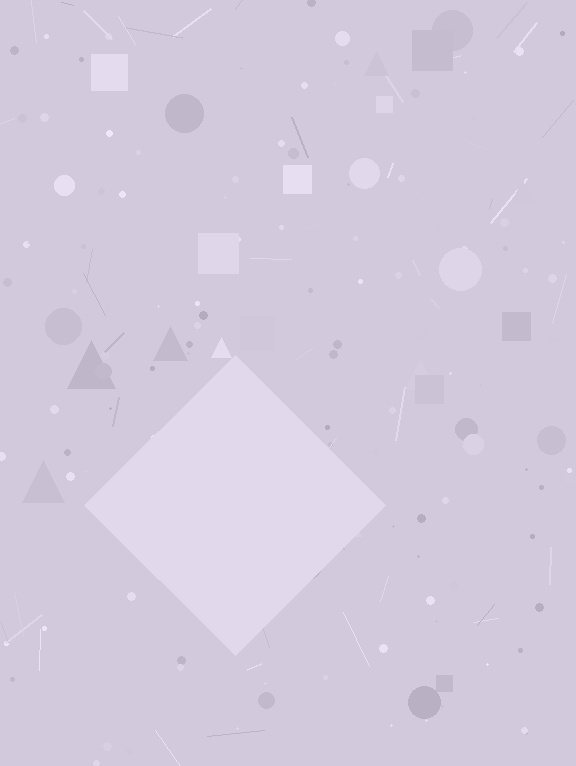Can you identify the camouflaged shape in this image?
The camouflaged shape is a diamond.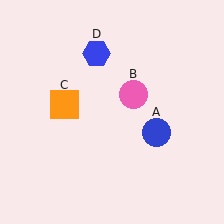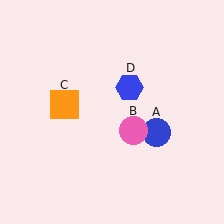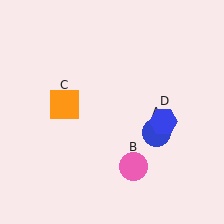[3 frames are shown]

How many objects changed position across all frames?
2 objects changed position: pink circle (object B), blue hexagon (object D).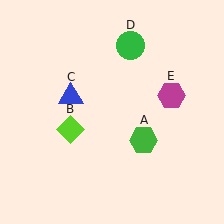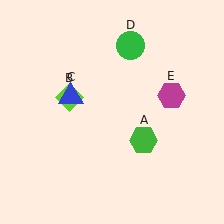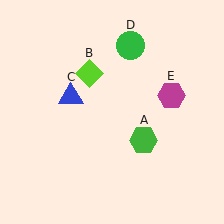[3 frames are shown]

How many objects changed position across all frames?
1 object changed position: lime diamond (object B).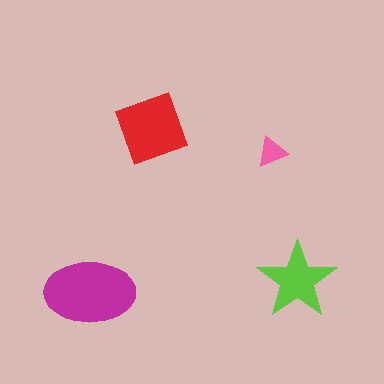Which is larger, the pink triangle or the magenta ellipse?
The magenta ellipse.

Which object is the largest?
The magenta ellipse.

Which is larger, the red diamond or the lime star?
The red diamond.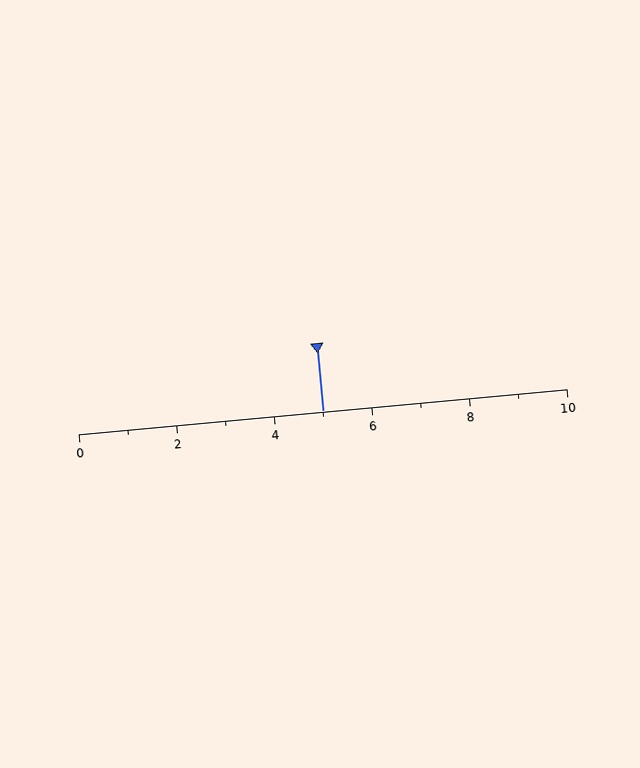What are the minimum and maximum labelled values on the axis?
The axis runs from 0 to 10.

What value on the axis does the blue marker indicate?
The marker indicates approximately 5.